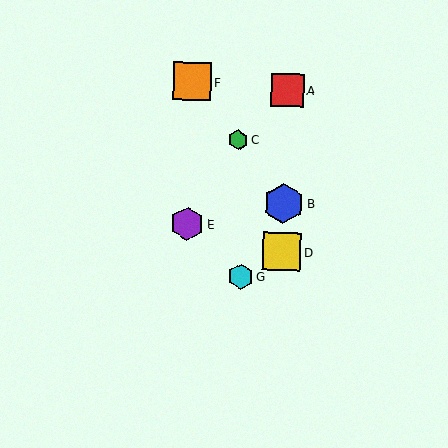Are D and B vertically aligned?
Yes, both are at x≈282.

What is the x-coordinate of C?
Object C is at x≈238.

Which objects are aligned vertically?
Objects A, B, D are aligned vertically.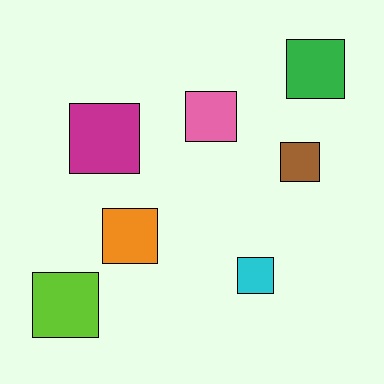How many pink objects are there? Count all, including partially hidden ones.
There is 1 pink object.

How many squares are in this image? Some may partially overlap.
There are 7 squares.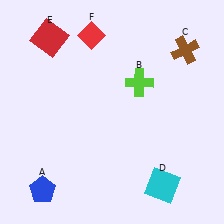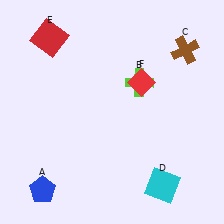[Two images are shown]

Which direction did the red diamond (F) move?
The red diamond (F) moved right.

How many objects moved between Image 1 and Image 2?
1 object moved between the two images.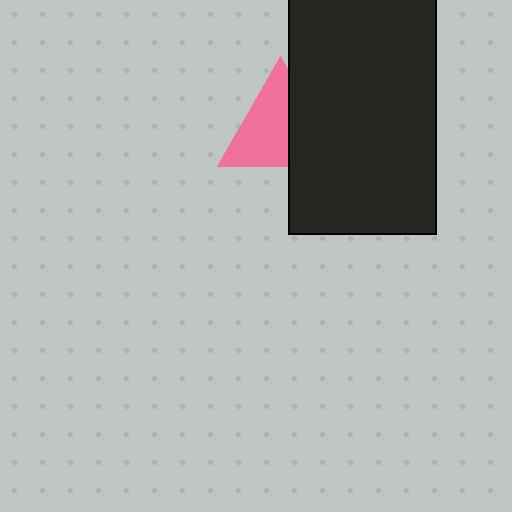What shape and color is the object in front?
The object in front is a black rectangle.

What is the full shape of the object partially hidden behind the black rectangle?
The partially hidden object is a pink triangle.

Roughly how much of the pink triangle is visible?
About half of it is visible (roughly 60%).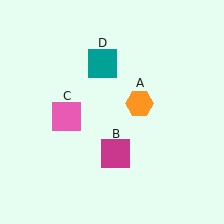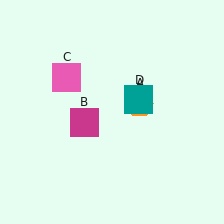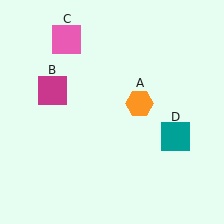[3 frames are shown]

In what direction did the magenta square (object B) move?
The magenta square (object B) moved up and to the left.